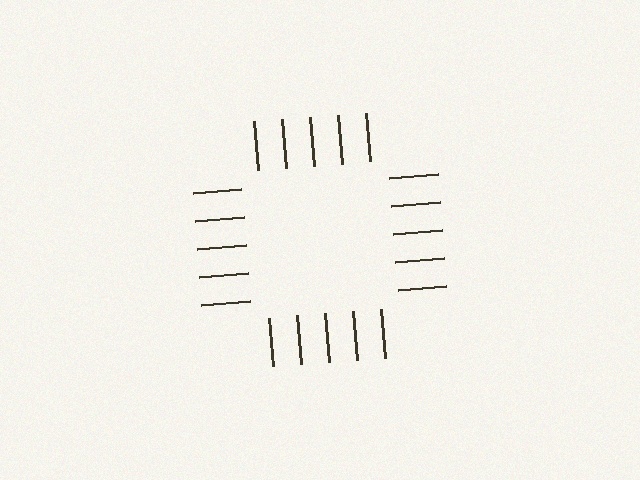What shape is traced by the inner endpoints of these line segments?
An illusory square — the line segments terminate on its edges but no continuous stroke is drawn.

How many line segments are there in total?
20 — 5 along each of the 4 edges.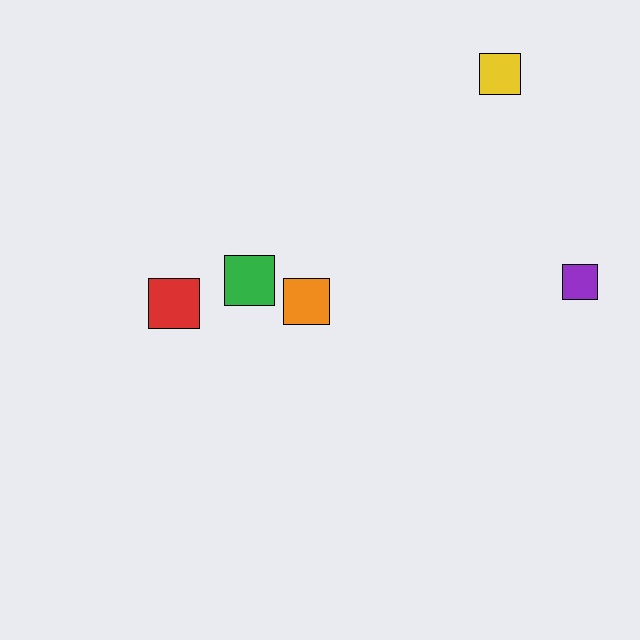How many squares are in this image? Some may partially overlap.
There are 5 squares.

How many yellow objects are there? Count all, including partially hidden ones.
There is 1 yellow object.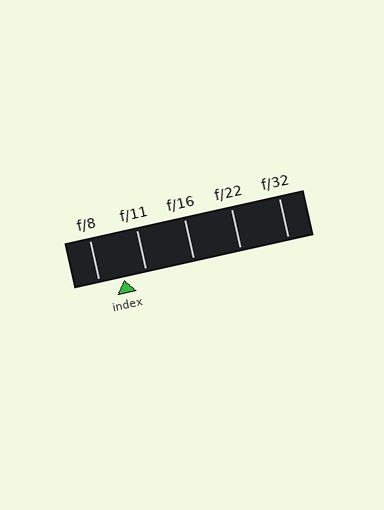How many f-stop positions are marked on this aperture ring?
There are 5 f-stop positions marked.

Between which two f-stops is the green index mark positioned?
The index mark is between f/8 and f/11.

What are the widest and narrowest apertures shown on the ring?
The widest aperture shown is f/8 and the narrowest is f/32.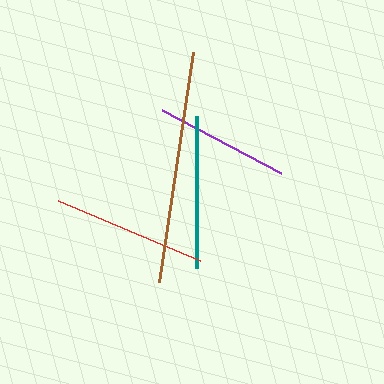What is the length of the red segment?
The red segment is approximately 154 pixels long.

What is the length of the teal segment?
The teal segment is approximately 152 pixels long.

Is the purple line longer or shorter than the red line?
The red line is longer than the purple line.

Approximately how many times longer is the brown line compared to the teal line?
The brown line is approximately 1.5 times the length of the teal line.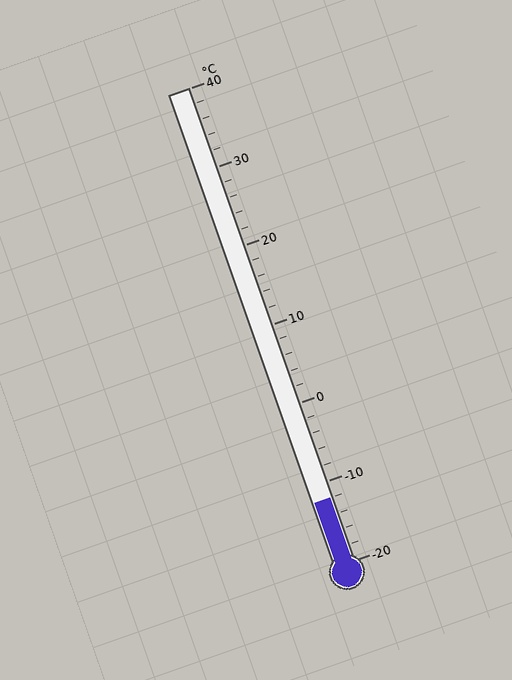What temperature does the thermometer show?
The thermometer shows approximately -12°C.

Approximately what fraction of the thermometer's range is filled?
The thermometer is filled to approximately 15% of its range.